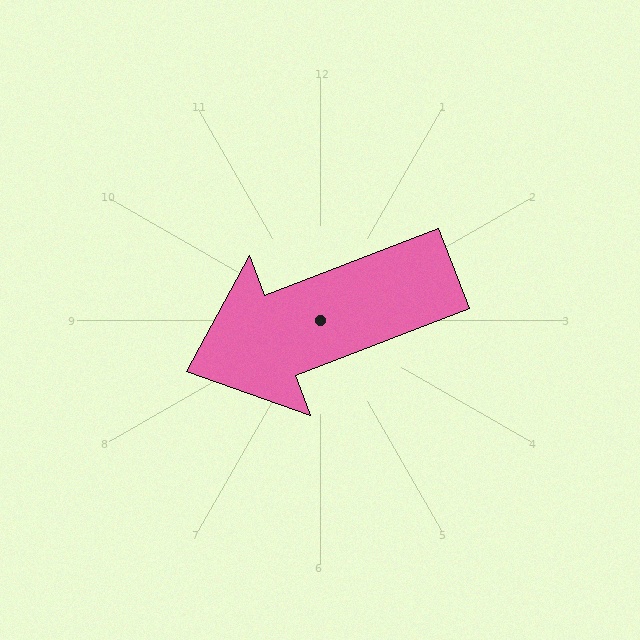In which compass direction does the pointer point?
West.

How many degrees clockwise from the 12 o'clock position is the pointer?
Approximately 249 degrees.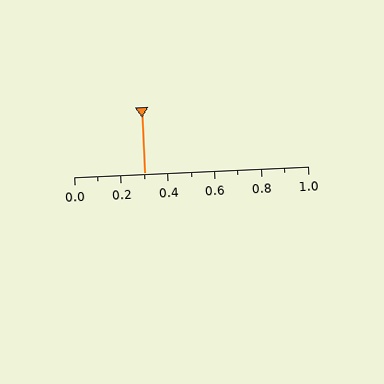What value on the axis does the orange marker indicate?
The marker indicates approximately 0.3.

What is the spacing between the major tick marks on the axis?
The major ticks are spaced 0.2 apart.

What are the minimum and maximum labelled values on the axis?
The axis runs from 0.0 to 1.0.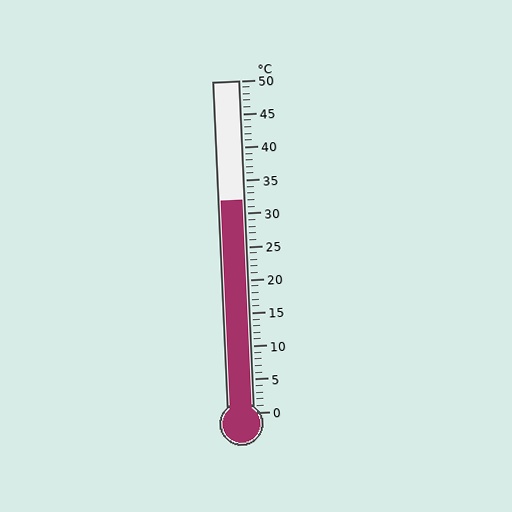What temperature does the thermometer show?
The thermometer shows approximately 32°C.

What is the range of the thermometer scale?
The thermometer scale ranges from 0°C to 50°C.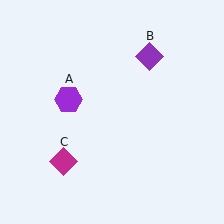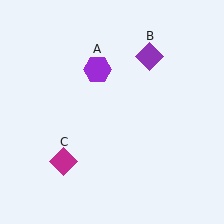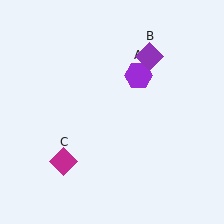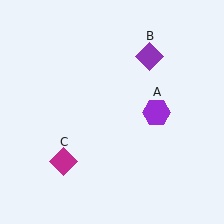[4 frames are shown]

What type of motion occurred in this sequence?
The purple hexagon (object A) rotated clockwise around the center of the scene.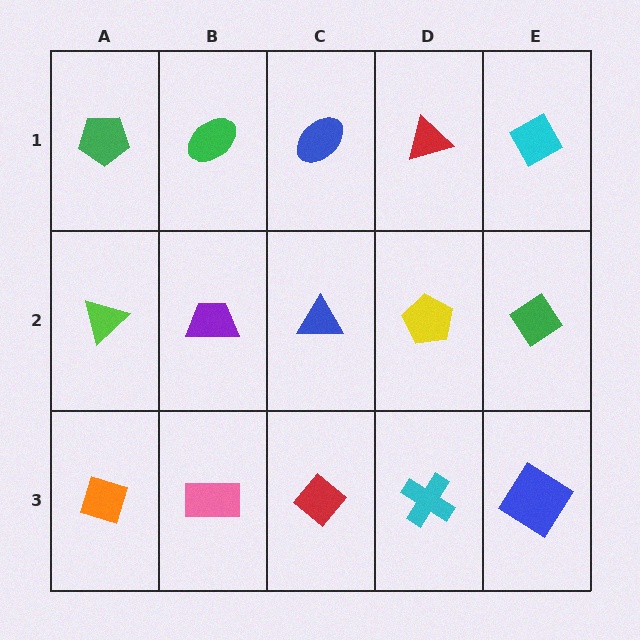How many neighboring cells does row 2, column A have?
3.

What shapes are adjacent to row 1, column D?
A yellow pentagon (row 2, column D), a blue ellipse (row 1, column C), a cyan diamond (row 1, column E).